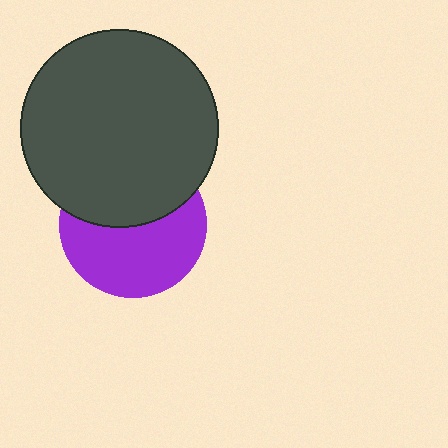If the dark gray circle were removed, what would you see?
You would see the complete purple circle.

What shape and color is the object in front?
The object in front is a dark gray circle.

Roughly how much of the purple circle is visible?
About half of it is visible (roughly 56%).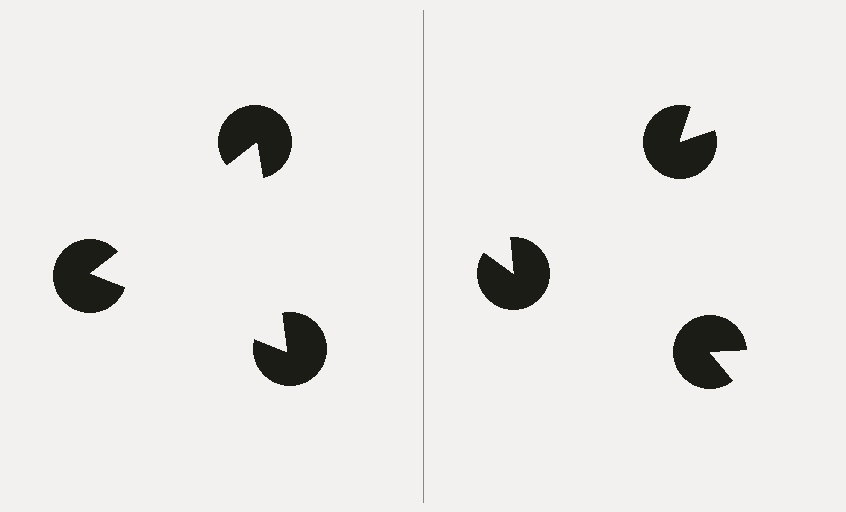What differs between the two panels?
The pac-man discs are positioned identically on both sides; only the wedge orientations differ. On the left they align to a triangle; on the right they are misaligned.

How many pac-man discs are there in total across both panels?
6 — 3 on each side.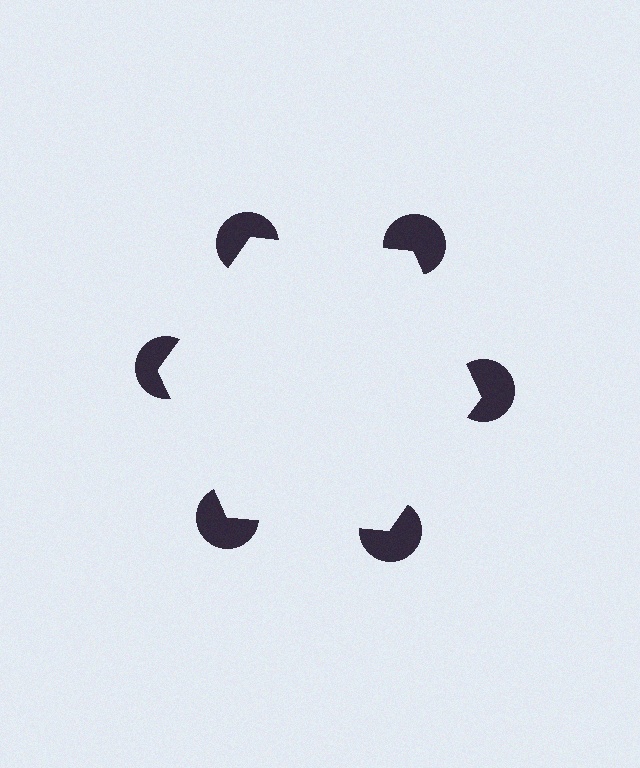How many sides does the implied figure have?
6 sides.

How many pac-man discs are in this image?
There are 6 — one at each vertex of the illusory hexagon.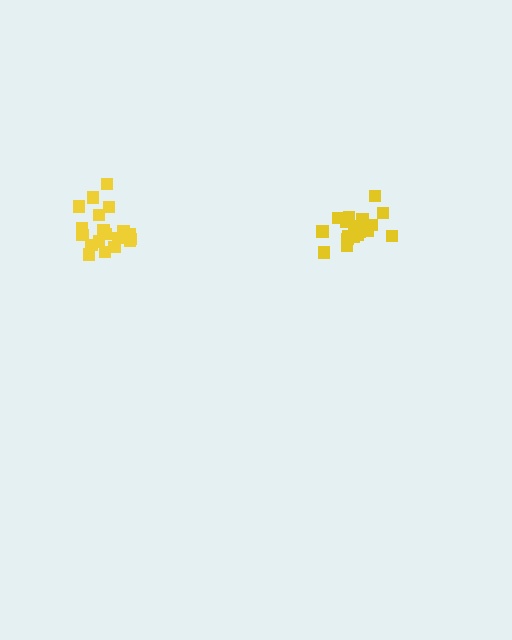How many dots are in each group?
Group 1: 19 dots, Group 2: 20 dots (39 total).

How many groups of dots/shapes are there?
There are 2 groups.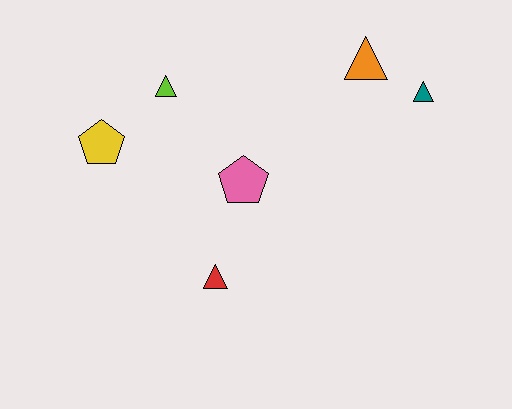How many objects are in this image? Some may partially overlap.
There are 6 objects.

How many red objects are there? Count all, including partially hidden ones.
There is 1 red object.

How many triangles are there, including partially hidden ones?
There are 4 triangles.